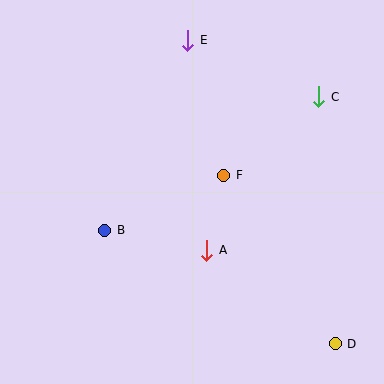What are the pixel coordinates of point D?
Point D is at (335, 344).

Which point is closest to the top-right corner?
Point C is closest to the top-right corner.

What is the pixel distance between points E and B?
The distance between E and B is 208 pixels.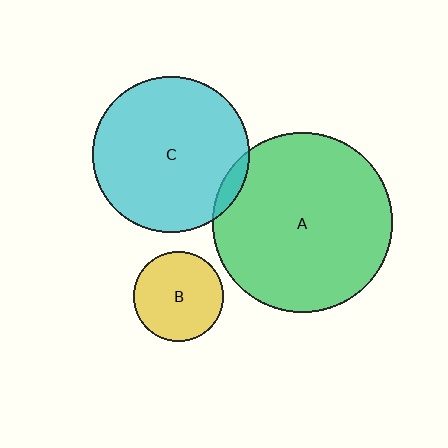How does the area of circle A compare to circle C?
Approximately 1.3 times.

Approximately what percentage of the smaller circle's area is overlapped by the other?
Approximately 5%.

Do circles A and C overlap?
Yes.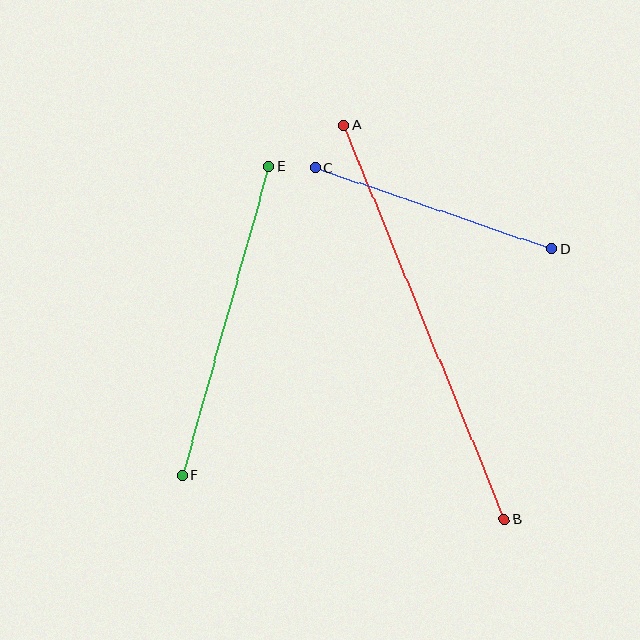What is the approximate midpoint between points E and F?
The midpoint is at approximately (226, 321) pixels.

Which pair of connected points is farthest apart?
Points A and B are farthest apart.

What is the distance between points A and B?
The distance is approximately 426 pixels.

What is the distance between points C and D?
The distance is approximately 250 pixels.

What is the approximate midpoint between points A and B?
The midpoint is at approximately (424, 322) pixels.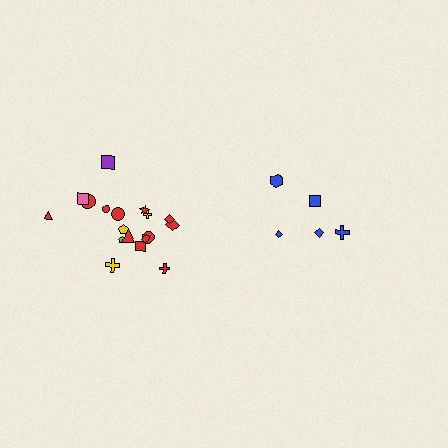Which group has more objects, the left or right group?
The left group.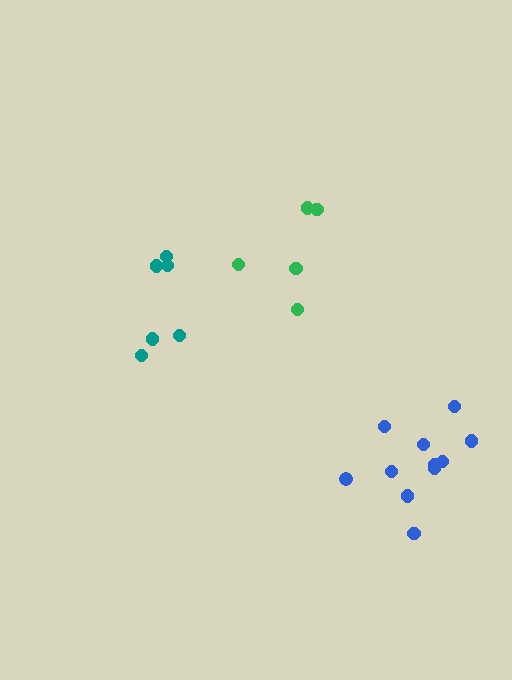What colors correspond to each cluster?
The clusters are colored: blue, teal, green.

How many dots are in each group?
Group 1: 11 dots, Group 2: 6 dots, Group 3: 5 dots (22 total).